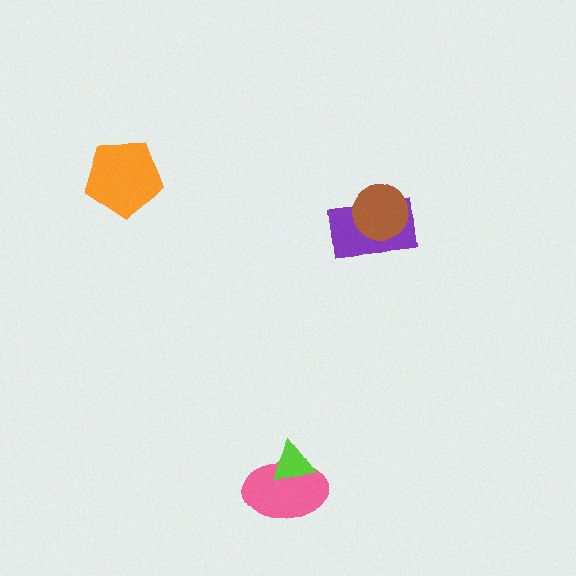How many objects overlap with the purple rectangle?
1 object overlaps with the purple rectangle.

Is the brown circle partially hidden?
No, no other shape covers it.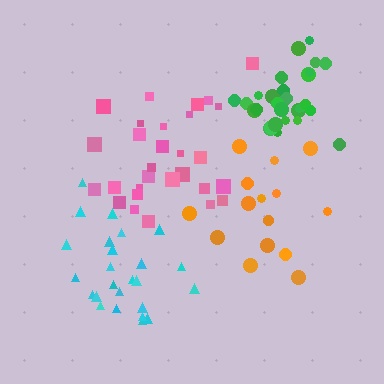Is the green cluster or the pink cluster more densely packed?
Green.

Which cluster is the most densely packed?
Green.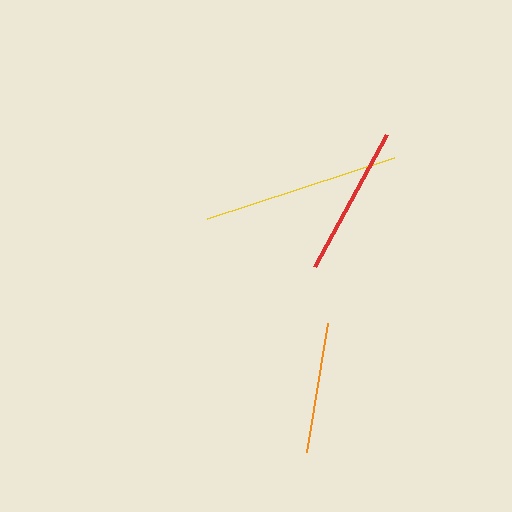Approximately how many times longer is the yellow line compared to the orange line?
The yellow line is approximately 1.5 times the length of the orange line.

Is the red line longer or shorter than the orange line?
The red line is longer than the orange line.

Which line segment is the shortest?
The orange line is the shortest at approximately 130 pixels.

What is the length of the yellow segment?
The yellow segment is approximately 197 pixels long.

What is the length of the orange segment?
The orange segment is approximately 130 pixels long.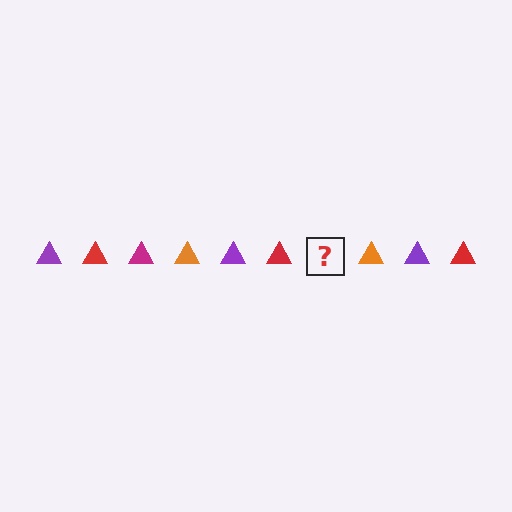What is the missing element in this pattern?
The missing element is a magenta triangle.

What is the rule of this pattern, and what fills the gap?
The rule is that the pattern cycles through purple, red, magenta, orange triangles. The gap should be filled with a magenta triangle.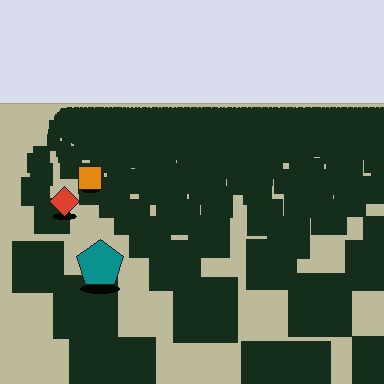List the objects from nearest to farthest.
From nearest to farthest: the teal pentagon, the red diamond, the orange square.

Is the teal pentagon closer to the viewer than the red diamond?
Yes. The teal pentagon is closer — you can tell from the texture gradient: the ground texture is coarser near it.